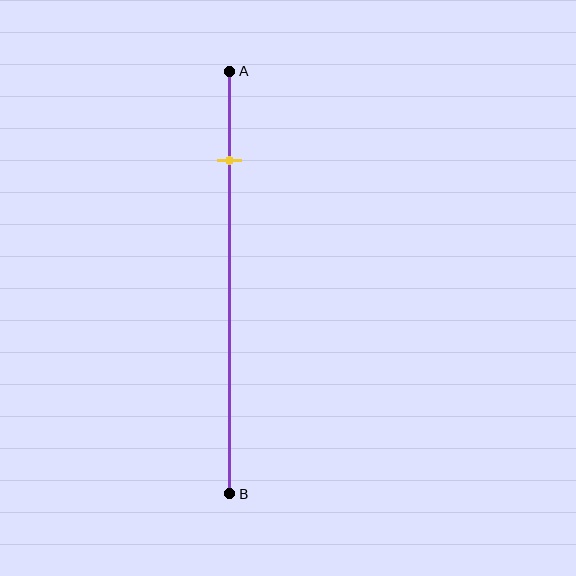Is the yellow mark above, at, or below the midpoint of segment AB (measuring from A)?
The yellow mark is above the midpoint of segment AB.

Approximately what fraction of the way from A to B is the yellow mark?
The yellow mark is approximately 20% of the way from A to B.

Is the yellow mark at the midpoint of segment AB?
No, the mark is at about 20% from A, not at the 50% midpoint.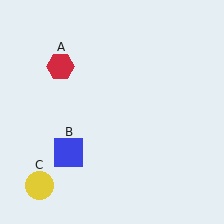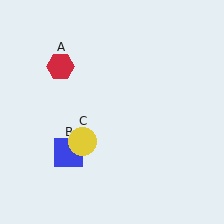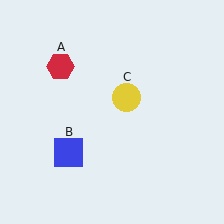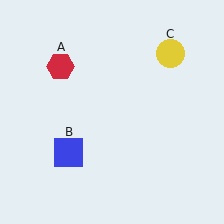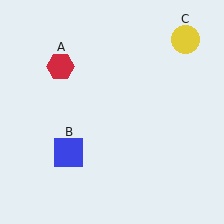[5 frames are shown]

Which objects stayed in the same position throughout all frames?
Red hexagon (object A) and blue square (object B) remained stationary.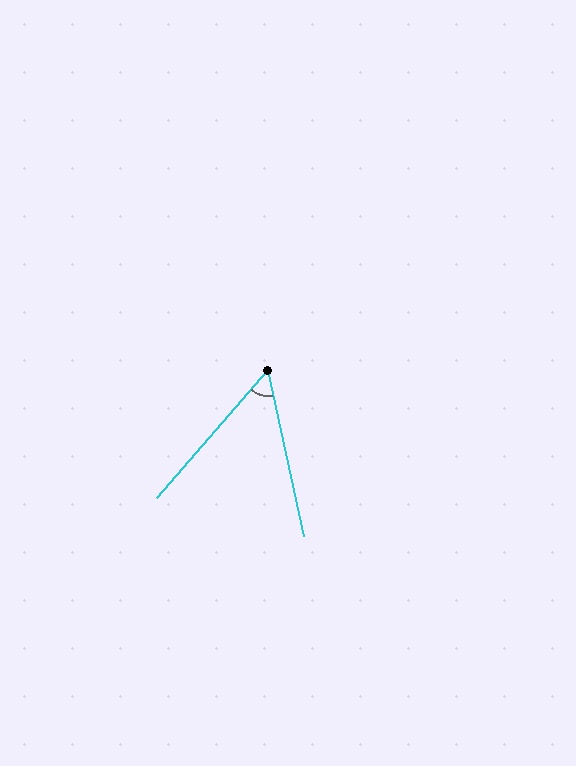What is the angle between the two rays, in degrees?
Approximately 53 degrees.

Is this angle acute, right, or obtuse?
It is acute.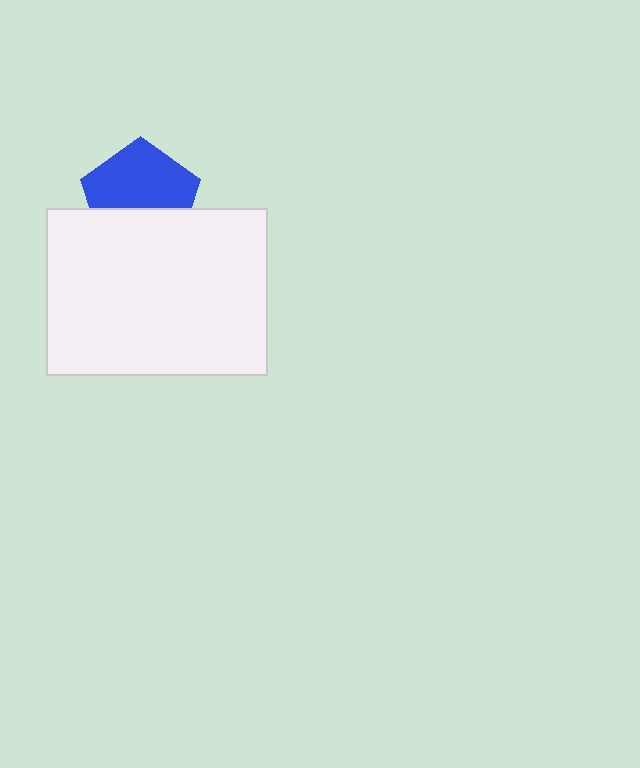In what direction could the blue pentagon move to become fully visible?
The blue pentagon could move up. That would shift it out from behind the white rectangle entirely.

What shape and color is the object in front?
The object in front is a white rectangle.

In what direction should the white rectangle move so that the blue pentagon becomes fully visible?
The white rectangle should move down. That is the shortest direction to clear the overlap and leave the blue pentagon fully visible.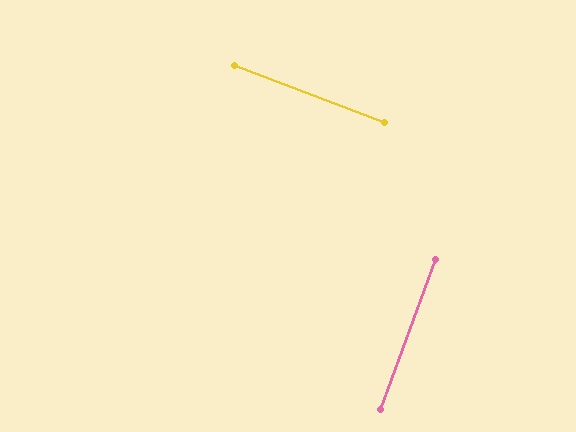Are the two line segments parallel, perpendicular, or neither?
Perpendicular — they meet at approximately 89°.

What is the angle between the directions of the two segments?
Approximately 89 degrees.